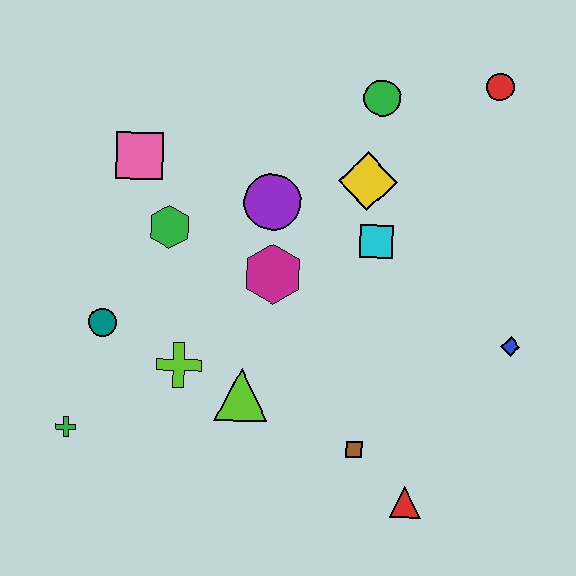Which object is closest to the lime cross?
The lime triangle is closest to the lime cross.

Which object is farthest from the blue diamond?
The green cross is farthest from the blue diamond.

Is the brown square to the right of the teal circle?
Yes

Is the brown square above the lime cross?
No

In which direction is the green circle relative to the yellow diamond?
The green circle is above the yellow diamond.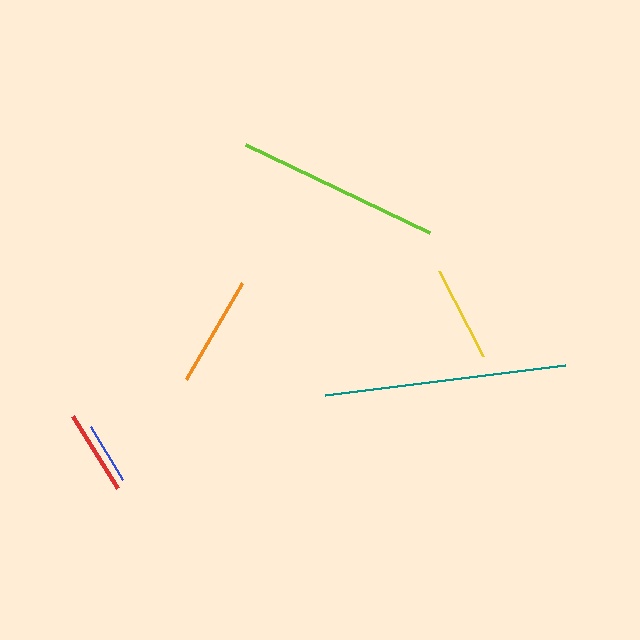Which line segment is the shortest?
The blue line is the shortest at approximately 62 pixels.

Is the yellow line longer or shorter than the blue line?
The yellow line is longer than the blue line.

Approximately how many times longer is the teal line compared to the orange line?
The teal line is approximately 2.2 times the length of the orange line.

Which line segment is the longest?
The teal line is the longest at approximately 242 pixels.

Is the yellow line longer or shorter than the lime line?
The lime line is longer than the yellow line.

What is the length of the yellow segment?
The yellow segment is approximately 96 pixels long.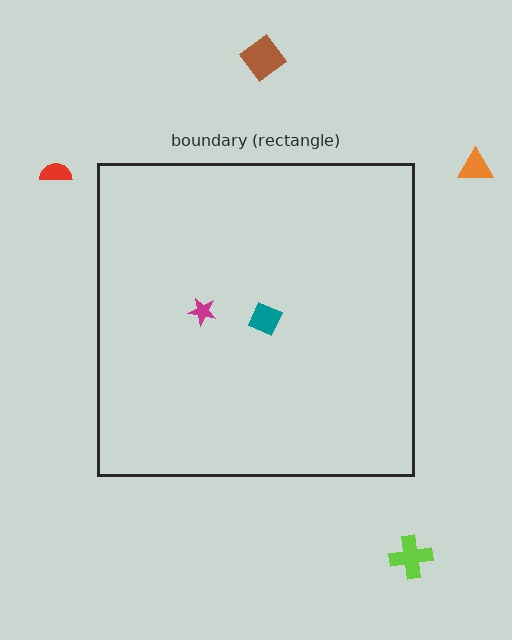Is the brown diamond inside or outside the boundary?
Outside.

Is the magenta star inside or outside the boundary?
Inside.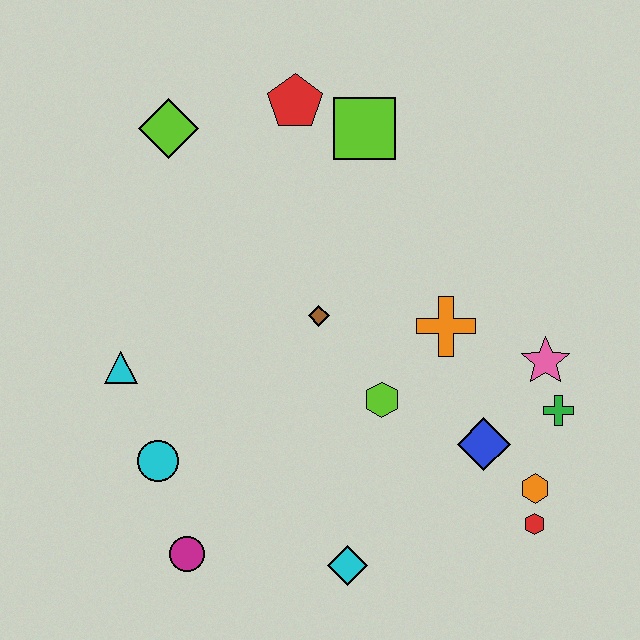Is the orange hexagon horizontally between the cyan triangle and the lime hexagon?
No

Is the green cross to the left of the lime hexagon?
No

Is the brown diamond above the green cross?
Yes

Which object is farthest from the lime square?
The magenta circle is farthest from the lime square.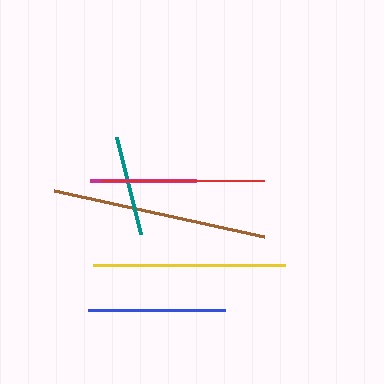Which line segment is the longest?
The brown line is the longest at approximately 215 pixels.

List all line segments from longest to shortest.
From longest to shortest: brown, yellow, red, blue, magenta, teal.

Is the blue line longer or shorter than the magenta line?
The blue line is longer than the magenta line.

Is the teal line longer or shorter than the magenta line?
The magenta line is longer than the teal line.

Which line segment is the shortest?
The teal line is the shortest at approximately 100 pixels.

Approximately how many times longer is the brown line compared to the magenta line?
The brown line is approximately 2.0 times the length of the magenta line.